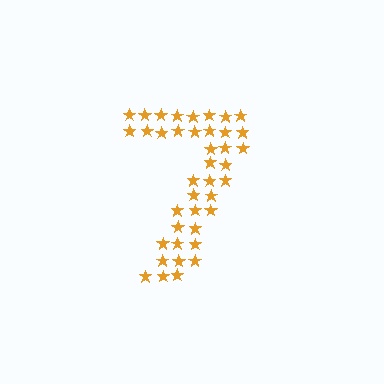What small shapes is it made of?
It is made of small stars.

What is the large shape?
The large shape is the digit 7.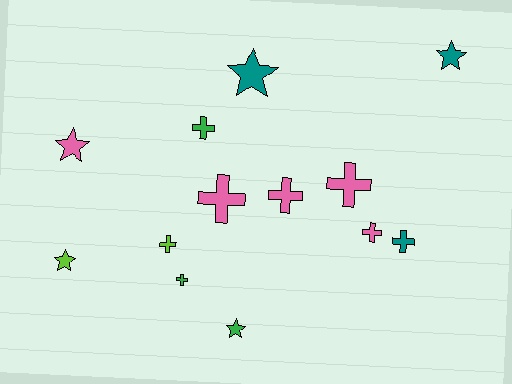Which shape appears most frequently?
Cross, with 8 objects.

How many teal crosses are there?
There is 1 teal cross.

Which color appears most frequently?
Pink, with 5 objects.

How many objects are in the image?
There are 13 objects.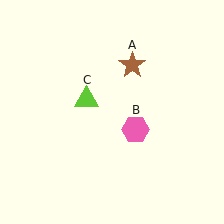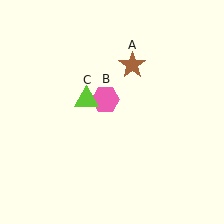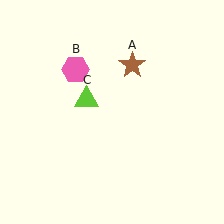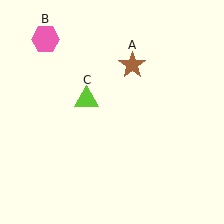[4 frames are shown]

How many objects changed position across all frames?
1 object changed position: pink hexagon (object B).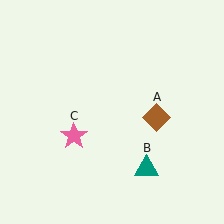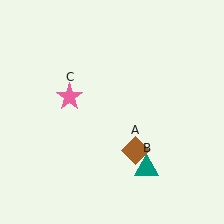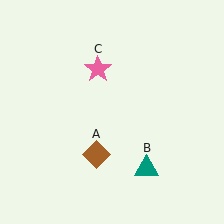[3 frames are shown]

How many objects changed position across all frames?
2 objects changed position: brown diamond (object A), pink star (object C).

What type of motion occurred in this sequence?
The brown diamond (object A), pink star (object C) rotated clockwise around the center of the scene.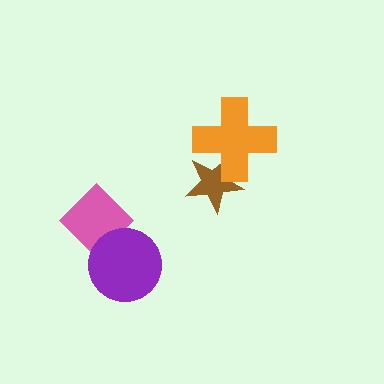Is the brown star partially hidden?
Yes, it is partially covered by another shape.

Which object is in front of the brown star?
The orange cross is in front of the brown star.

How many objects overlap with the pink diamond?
1 object overlaps with the pink diamond.